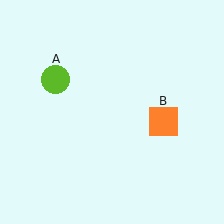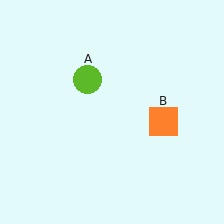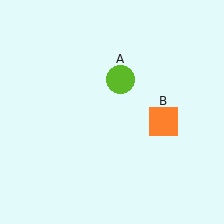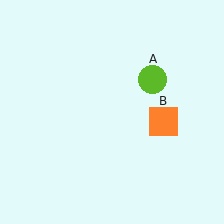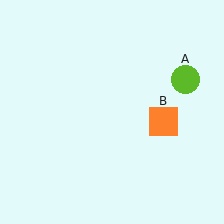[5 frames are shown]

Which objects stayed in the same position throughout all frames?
Orange square (object B) remained stationary.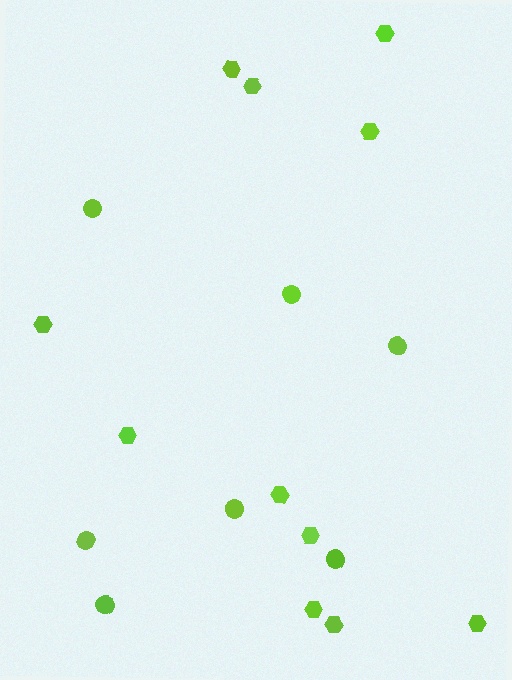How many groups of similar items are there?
There are 2 groups: one group of hexagons (11) and one group of circles (7).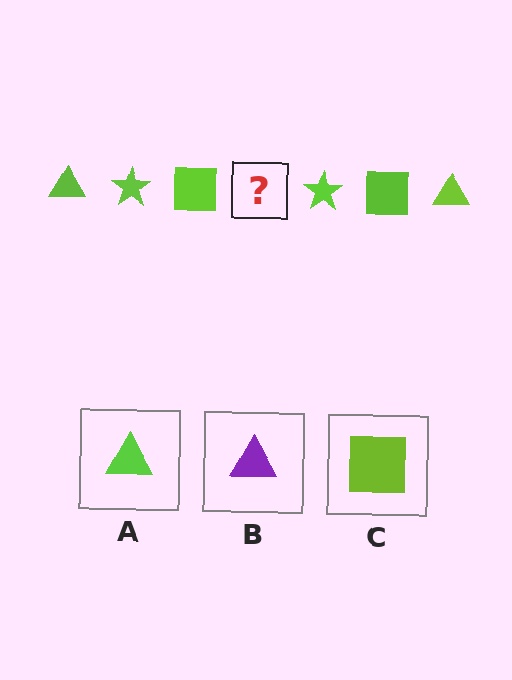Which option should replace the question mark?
Option A.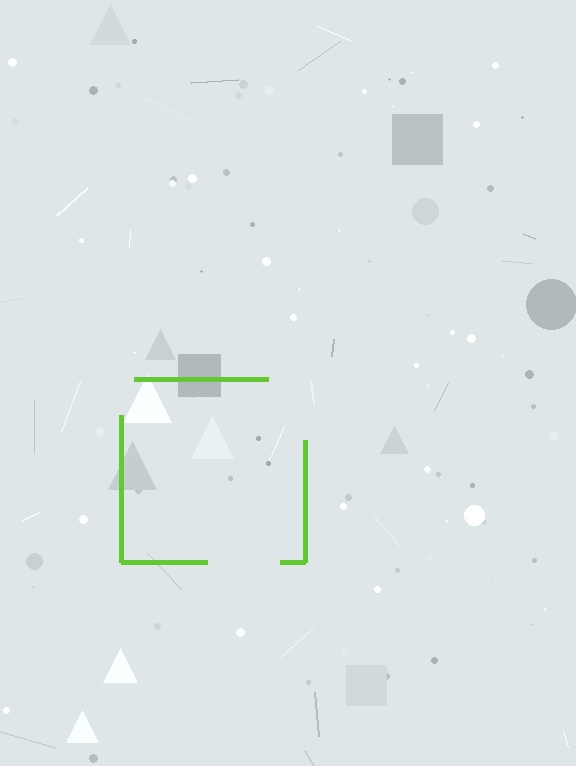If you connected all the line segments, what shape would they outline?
They would outline a square.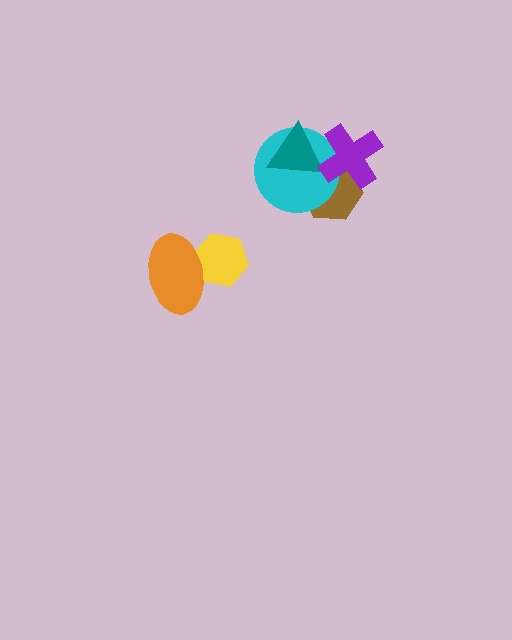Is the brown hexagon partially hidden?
Yes, it is partially covered by another shape.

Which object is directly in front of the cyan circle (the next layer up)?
The teal triangle is directly in front of the cyan circle.